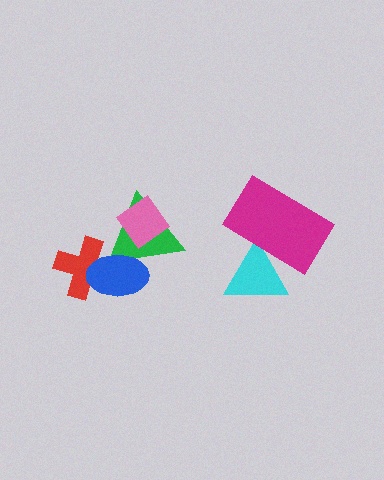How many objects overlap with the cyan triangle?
1 object overlaps with the cyan triangle.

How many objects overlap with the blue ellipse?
2 objects overlap with the blue ellipse.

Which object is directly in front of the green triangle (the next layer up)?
The pink diamond is directly in front of the green triangle.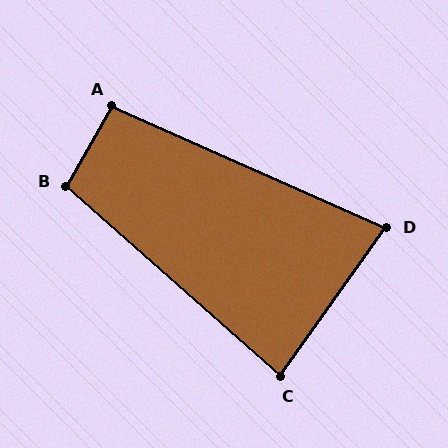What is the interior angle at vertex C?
Approximately 84 degrees (acute).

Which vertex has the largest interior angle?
B, at approximately 102 degrees.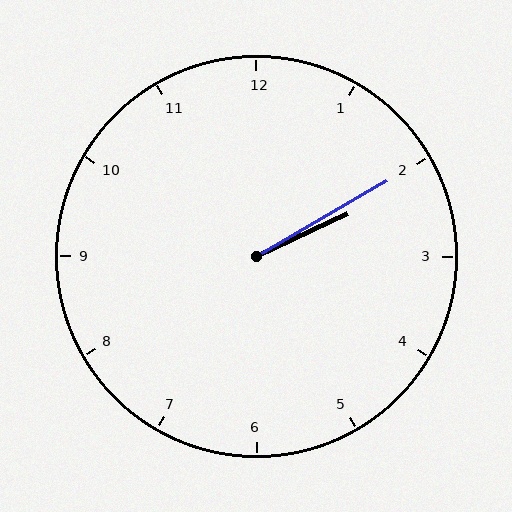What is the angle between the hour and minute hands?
Approximately 5 degrees.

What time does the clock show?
2:10.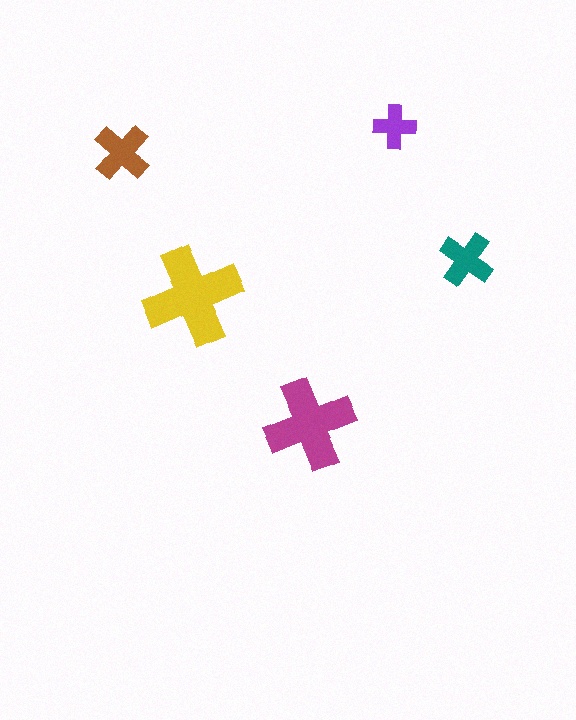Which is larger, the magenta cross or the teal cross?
The magenta one.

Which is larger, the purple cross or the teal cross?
The teal one.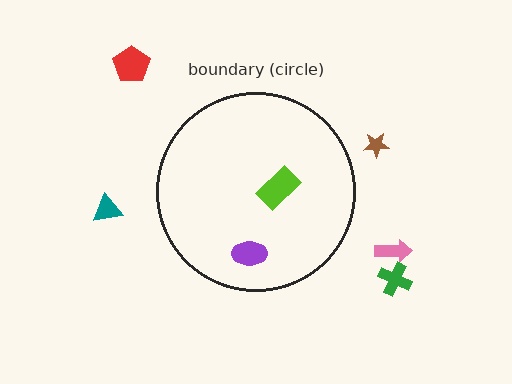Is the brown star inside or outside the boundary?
Outside.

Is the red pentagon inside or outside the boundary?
Outside.